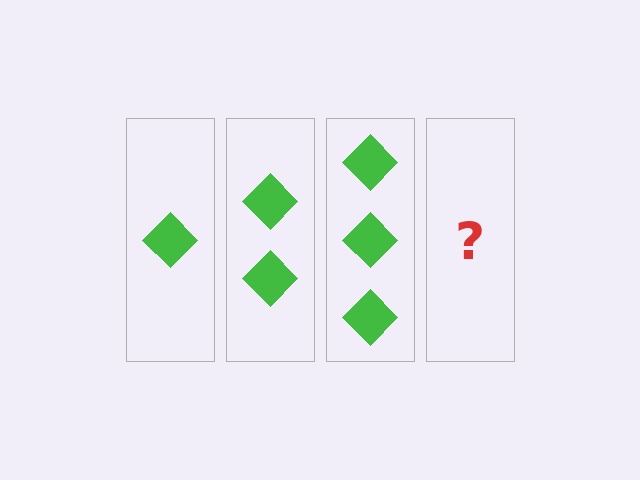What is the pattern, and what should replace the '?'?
The pattern is that each step adds one more diamond. The '?' should be 4 diamonds.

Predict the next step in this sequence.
The next step is 4 diamonds.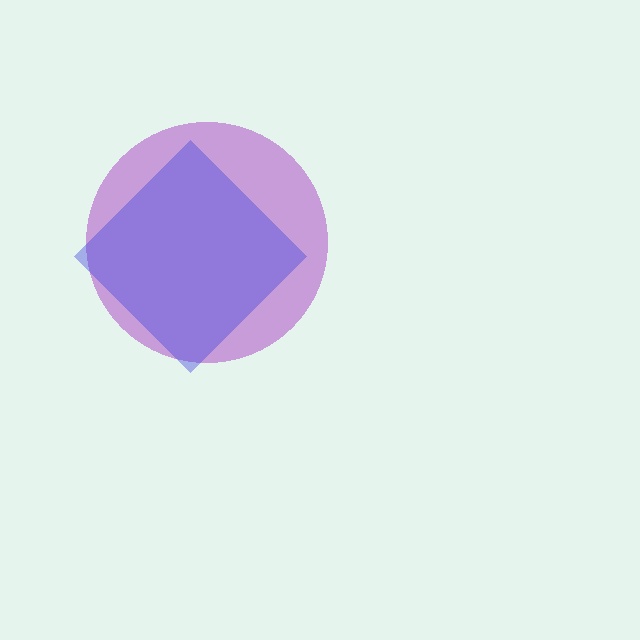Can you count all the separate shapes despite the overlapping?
Yes, there are 2 separate shapes.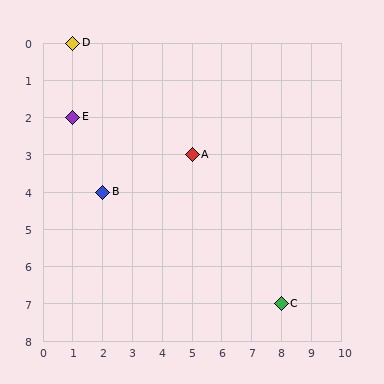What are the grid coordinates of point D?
Point D is at grid coordinates (1, 0).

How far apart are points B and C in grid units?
Points B and C are 6 columns and 3 rows apart (about 6.7 grid units diagonally).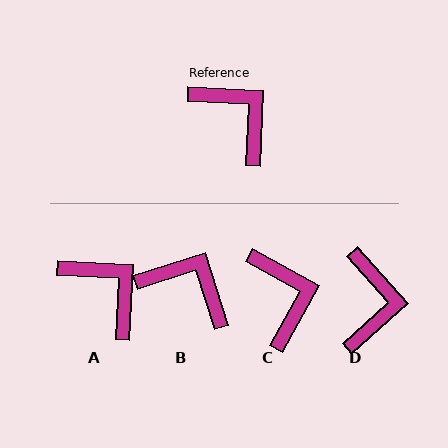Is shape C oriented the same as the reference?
No, it is off by about 26 degrees.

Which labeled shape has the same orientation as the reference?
A.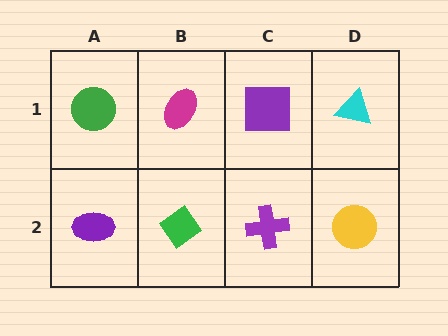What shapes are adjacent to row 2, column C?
A purple square (row 1, column C), a green diamond (row 2, column B), a yellow circle (row 2, column D).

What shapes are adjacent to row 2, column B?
A magenta ellipse (row 1, column B), a purple ellipse (row 2, column A), a purple cross (row 2, column C).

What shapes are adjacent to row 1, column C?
A purple cross (row 2, column C), a magenta ellipse (row 1, column B), a cyan triangle (row 1, column D).